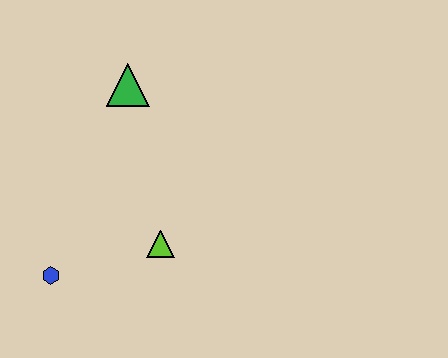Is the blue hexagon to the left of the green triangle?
Yes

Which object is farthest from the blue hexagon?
The green triangle is farthest from the blue hexagon.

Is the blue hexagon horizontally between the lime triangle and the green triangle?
No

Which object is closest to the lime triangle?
The blue hexagon is closest to the lime triangle.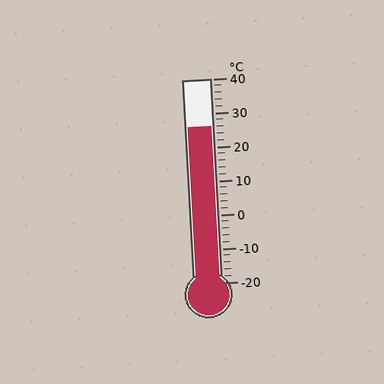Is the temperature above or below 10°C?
The temperature is above 10°C.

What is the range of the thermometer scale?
The thermometer scale ranges from -20°C to 40°C.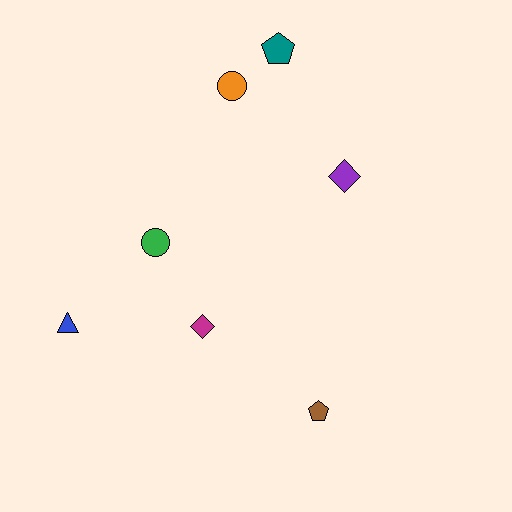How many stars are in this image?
There are no stars.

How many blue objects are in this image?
There is 1 blue object.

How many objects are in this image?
There are 7 objects.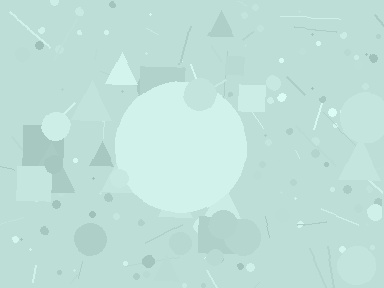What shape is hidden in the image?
A circle is hidden in the image.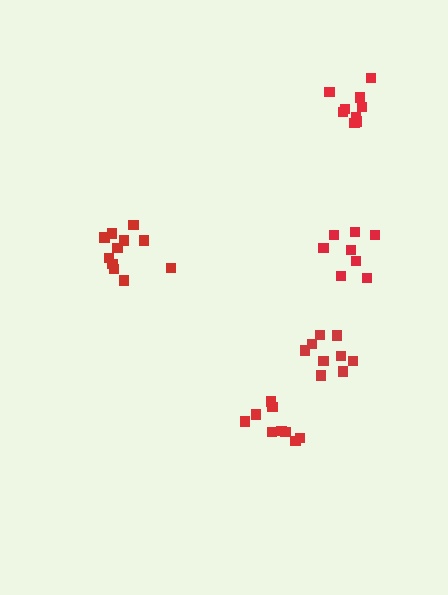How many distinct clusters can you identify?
There are 5 distinct clusters.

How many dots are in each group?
Group 1: 9 dots, Group 2: 9 dots, Group 3: 9 dots, Group 4: 8 dots, Group 5: 11 dots (46 total).